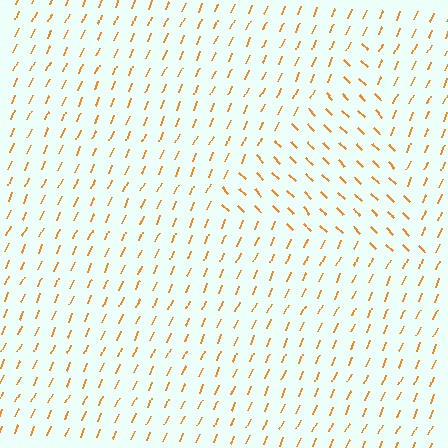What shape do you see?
I see a triangle.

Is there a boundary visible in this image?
Yes, there is a texture boundary formed by a change in line orientation.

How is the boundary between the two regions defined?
The boundary is defined purely by a change in line orientation (approximately 68 degrees difference). All lines are the same color and thickness.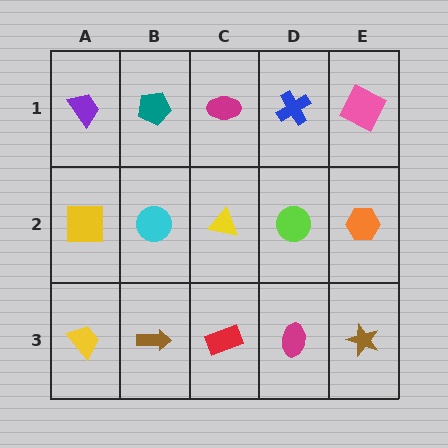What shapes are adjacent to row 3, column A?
A yellow square (row 2, column A), a brown arrow (row 3, column B).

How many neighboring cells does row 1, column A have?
2.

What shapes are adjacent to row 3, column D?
A lime circle (row 2, column D), a red rectangle (row 3, column C), a brown star (row 3, column E).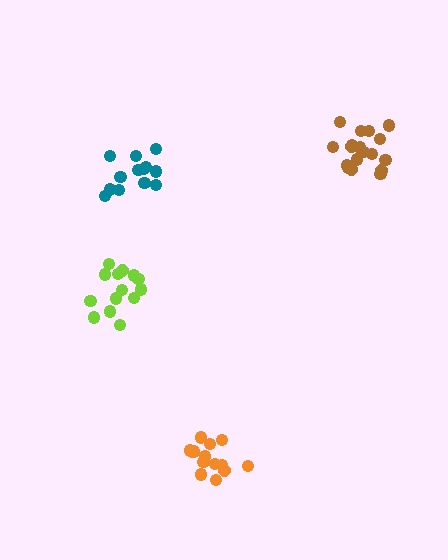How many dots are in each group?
Group 1: 18 dots, Group 2: 13 dots, Group 3: 14 dots, Group 4: 14 dots (59 total).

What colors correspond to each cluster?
The clusters are colored: brown, teal, orange, lime.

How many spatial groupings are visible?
There are 4 spatial groupings.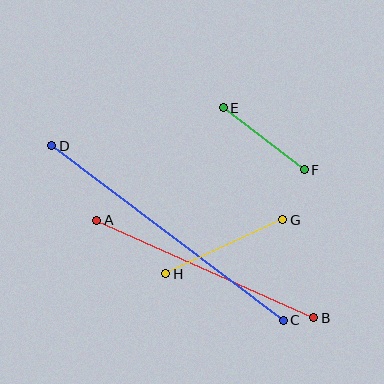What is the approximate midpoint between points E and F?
The midpoint is at approximately (264, 139) pixels.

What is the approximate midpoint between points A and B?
The midpoint is at approximately (205, 269) pixels.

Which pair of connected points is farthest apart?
Points C and D are farthest apart.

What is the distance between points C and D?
The distance is approximately 290 pixels.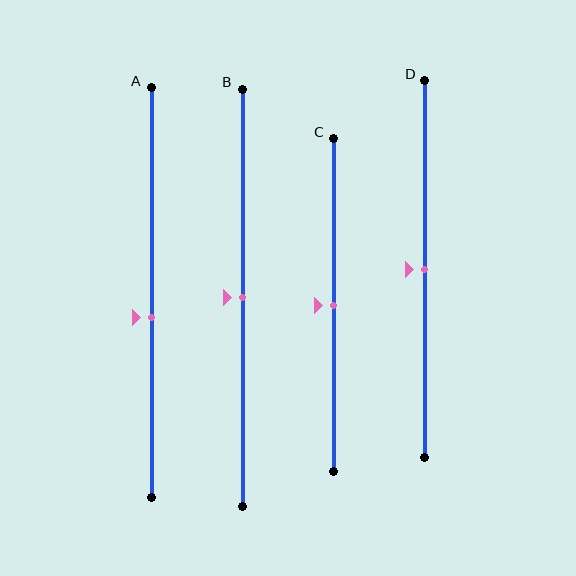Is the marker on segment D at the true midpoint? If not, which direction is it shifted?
Yes, the marker on segment D is at the true midpoint.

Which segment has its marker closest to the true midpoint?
Segment B has its marker closest to the true midpoint.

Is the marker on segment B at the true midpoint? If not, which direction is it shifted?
Yes, the marker on segment B is at the true midpoint.